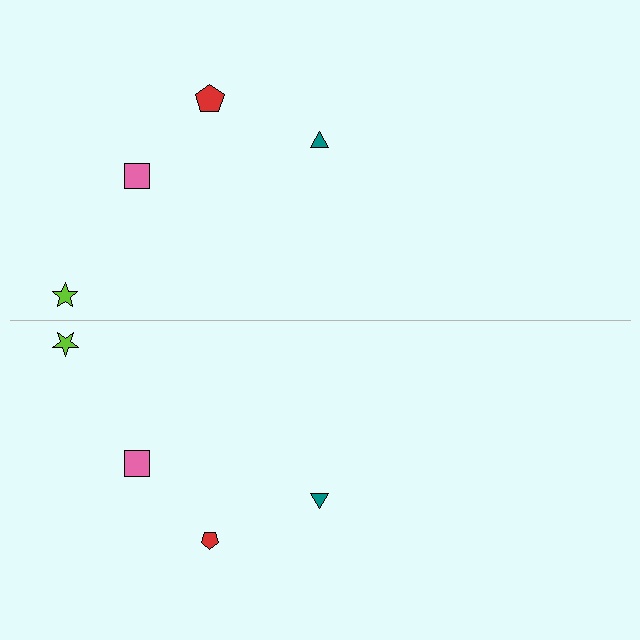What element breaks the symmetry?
The red pentagon on the bottom side has a different size than its mirror counterpart.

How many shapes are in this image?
There are 8 shapes in this image.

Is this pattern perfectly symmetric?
No, the pattern is not perfectly symmetric. The red pentagon on the bottom side has a different size than its mirror counterpart.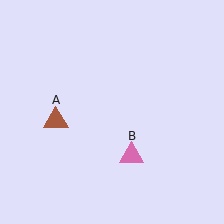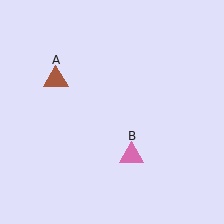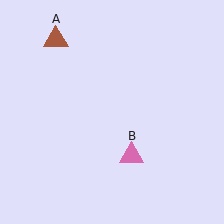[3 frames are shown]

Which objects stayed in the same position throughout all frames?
Pink triangle (object B) remained stationary.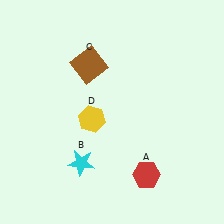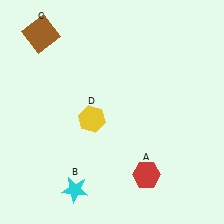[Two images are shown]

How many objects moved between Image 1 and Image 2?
2 objects moved between the two images.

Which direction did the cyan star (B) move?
The cyan star (B) moved down.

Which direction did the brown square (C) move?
The brown square (C) moved left.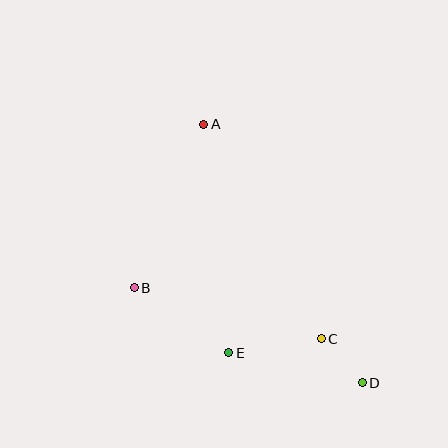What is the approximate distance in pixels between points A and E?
The distance between A and E is approximately 230 pixels.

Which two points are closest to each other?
Points C and D are closest to each other.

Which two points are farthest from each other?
Points A and D are farthest from each other.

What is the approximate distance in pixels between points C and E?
The distance between C and E is approximately 94 pixels.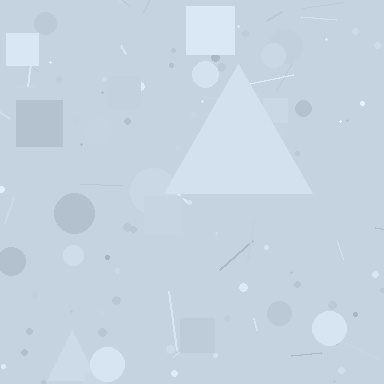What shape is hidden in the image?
A triangle is hidden in the image.